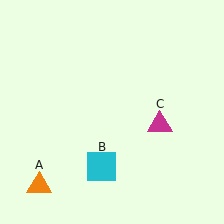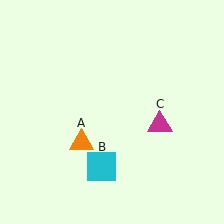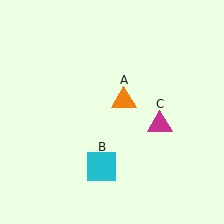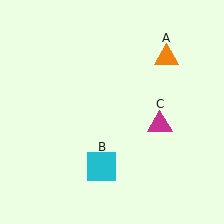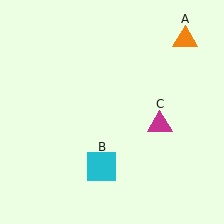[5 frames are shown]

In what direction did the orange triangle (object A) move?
The orange triangle (object A) moved up and to the right.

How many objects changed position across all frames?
1 object changed position: orange triangle (object A).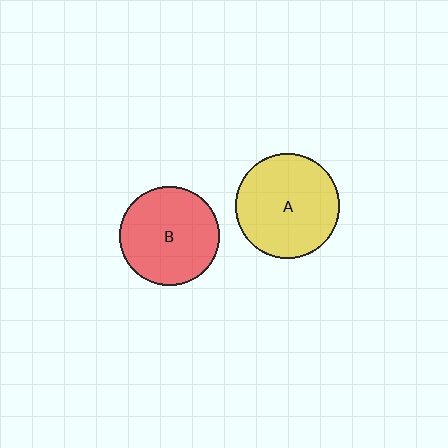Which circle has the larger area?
Circle A (yellow).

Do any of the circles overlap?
No, none of the circles overlap.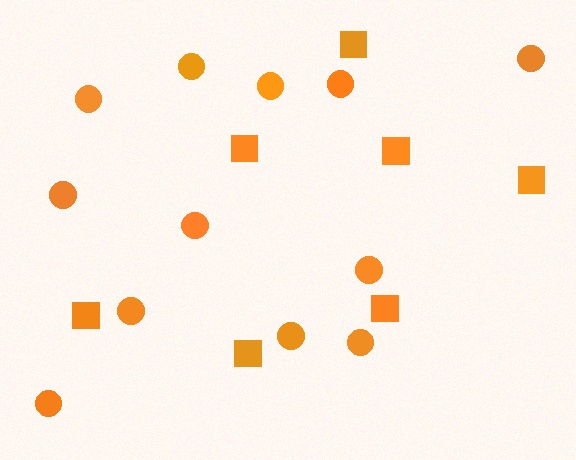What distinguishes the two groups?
There are 2 groups: one group of squares (7) and one group of circles (12).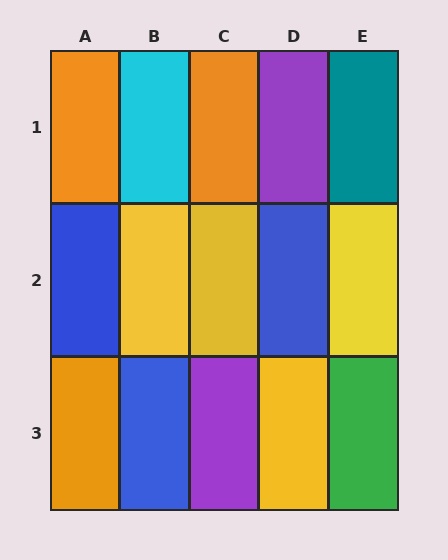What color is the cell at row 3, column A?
Orange.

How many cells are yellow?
4 cells are yellow.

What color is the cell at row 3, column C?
Purple.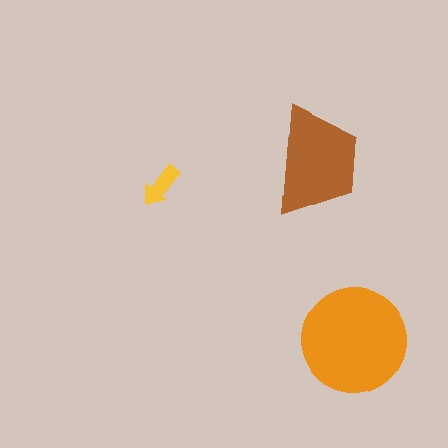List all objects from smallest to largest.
The yellow arrow, the brown trapezoid, the orange circle.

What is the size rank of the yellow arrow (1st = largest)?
3rd.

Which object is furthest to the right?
The orange circle is rightmost.